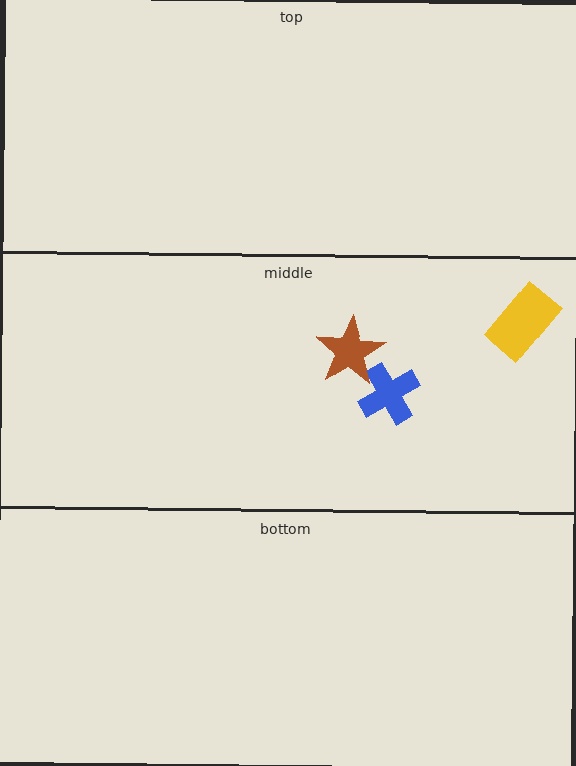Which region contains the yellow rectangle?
The middle region.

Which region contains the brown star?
The middle region.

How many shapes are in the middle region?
3.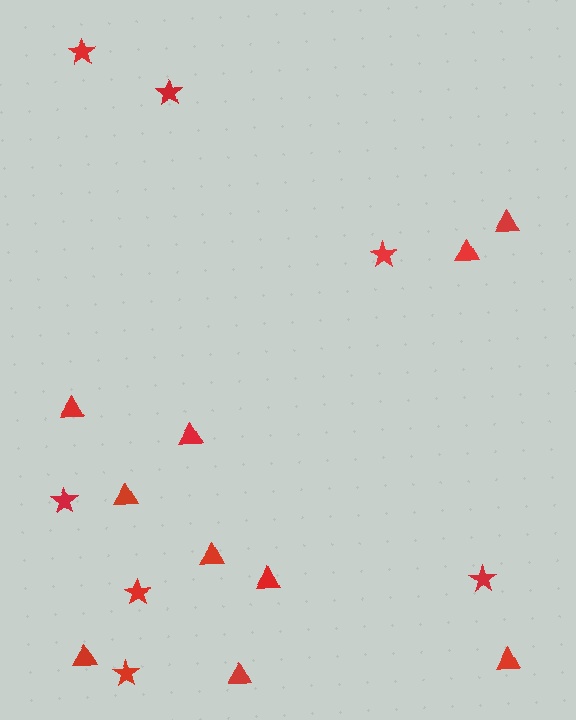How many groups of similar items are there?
There are 2 groups: one group of stars (7) and one group of triangles (10).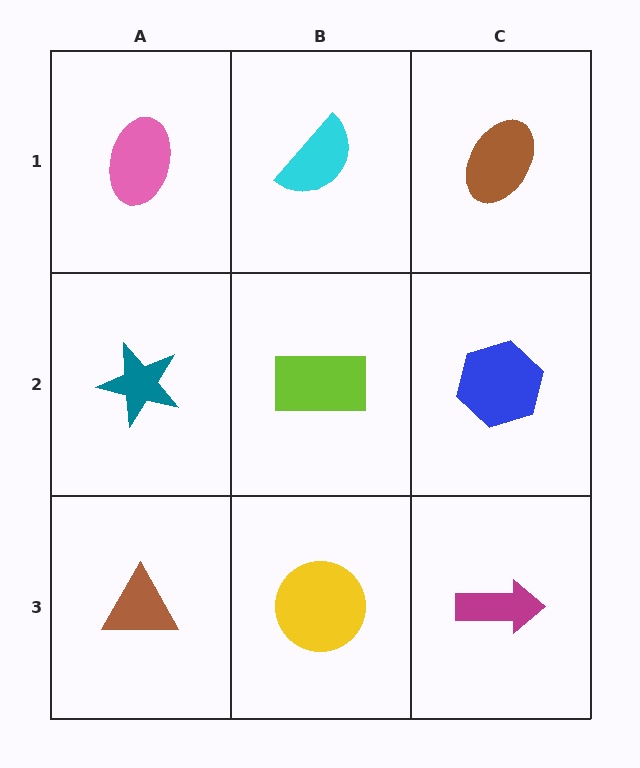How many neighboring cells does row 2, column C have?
3.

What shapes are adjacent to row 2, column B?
A cyan semicircle (row 1, column B), a yellow circle (row 3, column B), a teal star (row 2, column A), a blue hexagon (row 2, column C).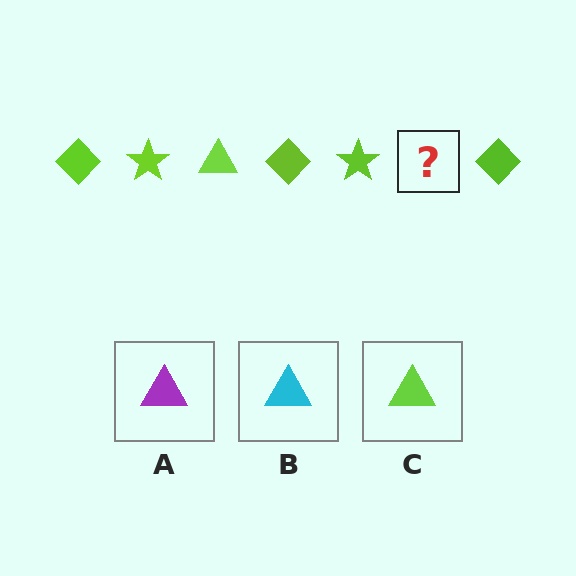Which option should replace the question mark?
Option C.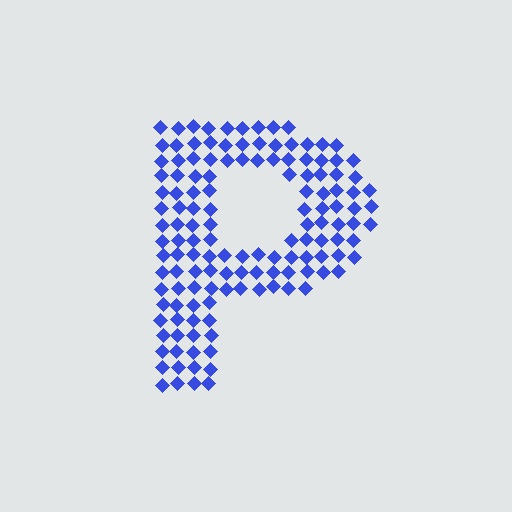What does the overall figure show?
The overall figure shows the letter P.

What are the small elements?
The small elements are diamonds.